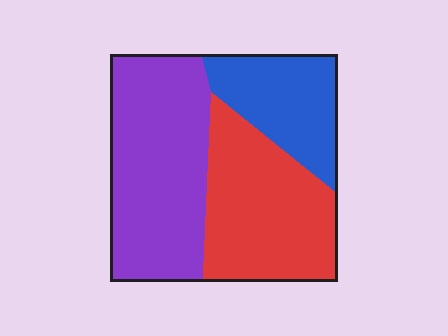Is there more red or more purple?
Purple.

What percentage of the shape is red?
Red takes up between a quarter and a half of the shape.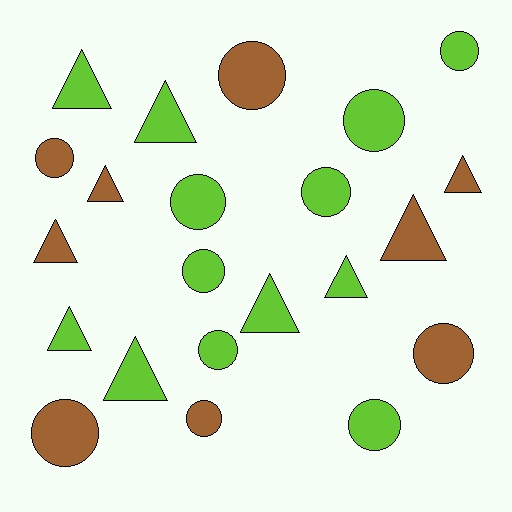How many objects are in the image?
There are 22 objects.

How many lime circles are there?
There are 7 lime circles.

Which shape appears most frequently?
Circle, with 12 objects.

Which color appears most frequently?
Lime, with 13 objects.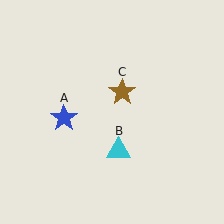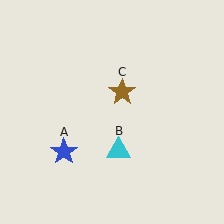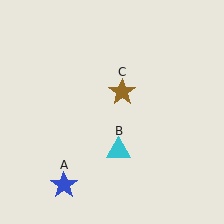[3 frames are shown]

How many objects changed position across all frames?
1 object changed position: blue star (object A).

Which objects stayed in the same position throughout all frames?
Cyan triangle (object B) and brown star (object C) remained stationary.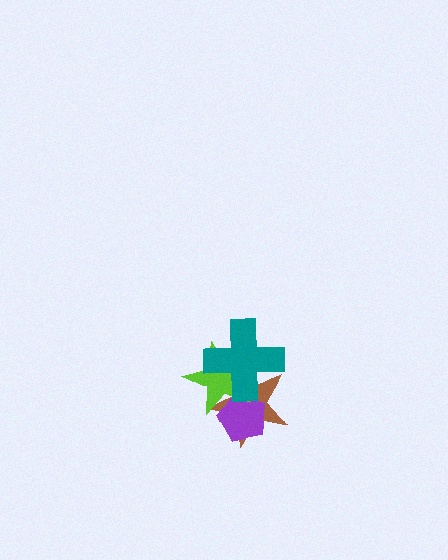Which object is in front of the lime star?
The teal cross is in front of the lime star.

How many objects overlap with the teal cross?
3 objects overlap with the teal cross.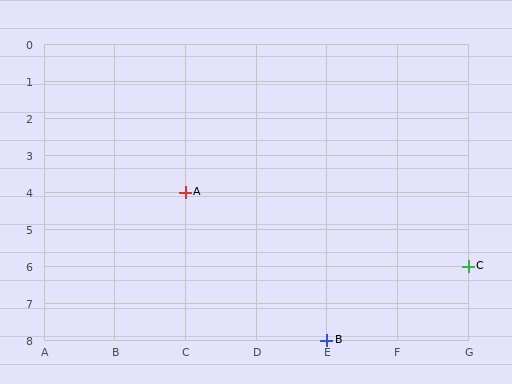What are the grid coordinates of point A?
Point A is at grid coordinates (C, 4).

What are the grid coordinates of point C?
Point C is at grid coordinates (G, 6).